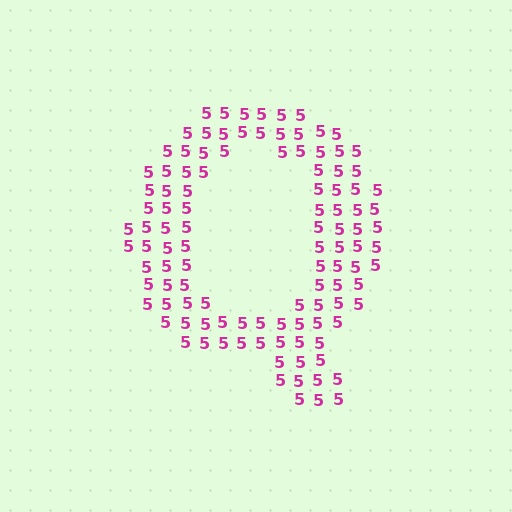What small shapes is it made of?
It is made of small digit 5's.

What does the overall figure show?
The overall figure shows the letter Q.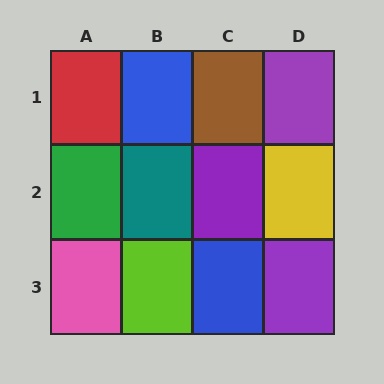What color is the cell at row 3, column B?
Lime.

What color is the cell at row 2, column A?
Green.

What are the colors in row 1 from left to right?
Red, blue, brown, purple.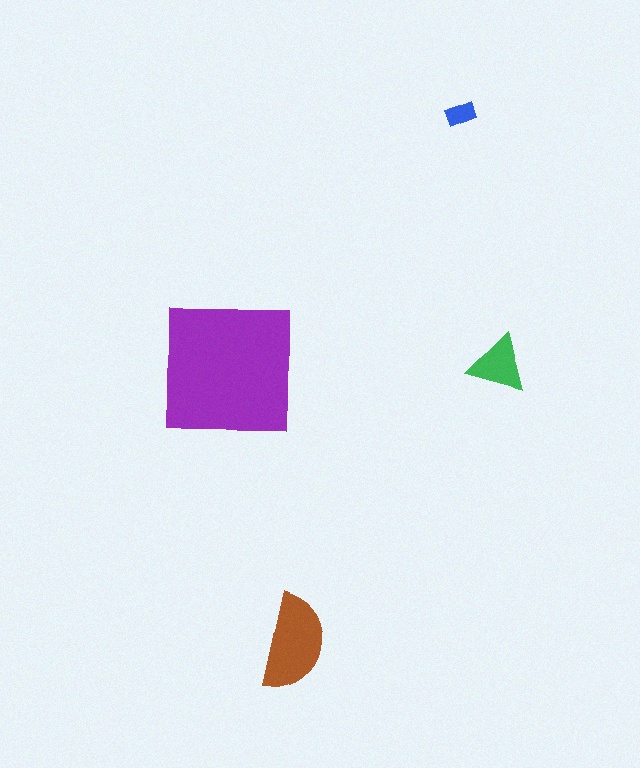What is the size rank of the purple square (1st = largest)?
1st.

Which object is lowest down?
The brown semicircle is bottommost.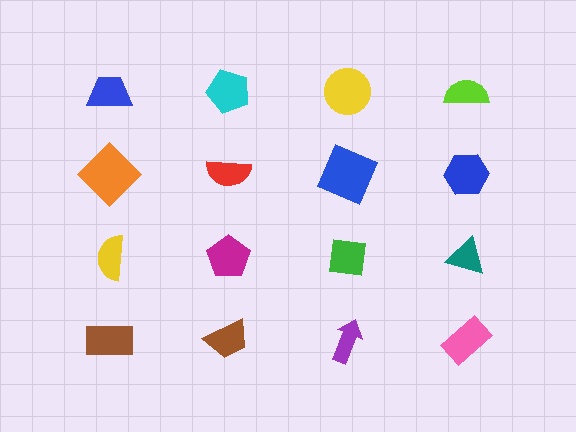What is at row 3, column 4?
A teal triangle.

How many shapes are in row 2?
4 shapes.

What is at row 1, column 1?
A blue trapezoid.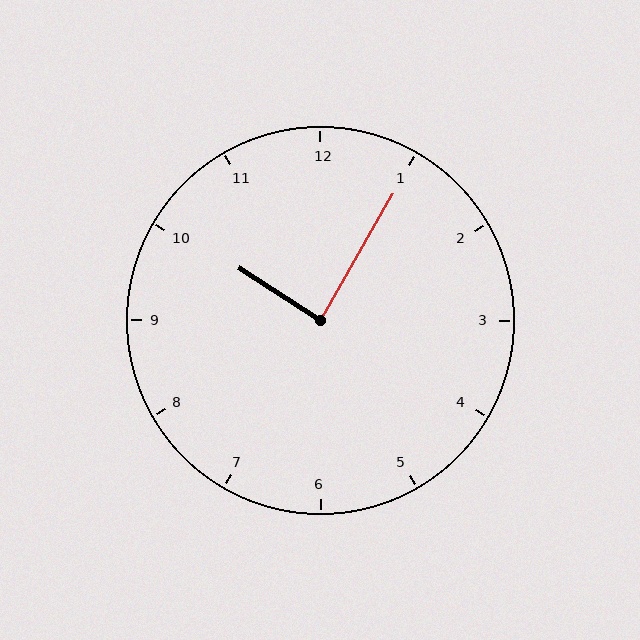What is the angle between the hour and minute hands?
Approximately 88 degrees.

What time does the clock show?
10:05.